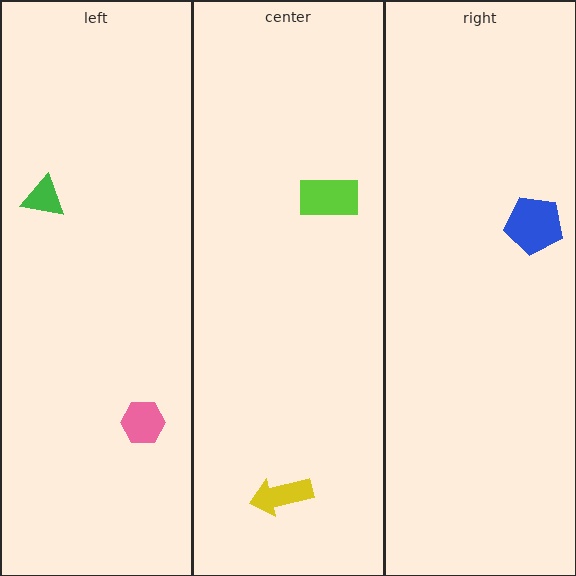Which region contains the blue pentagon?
The right region.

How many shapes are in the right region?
1.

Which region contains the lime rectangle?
The center region.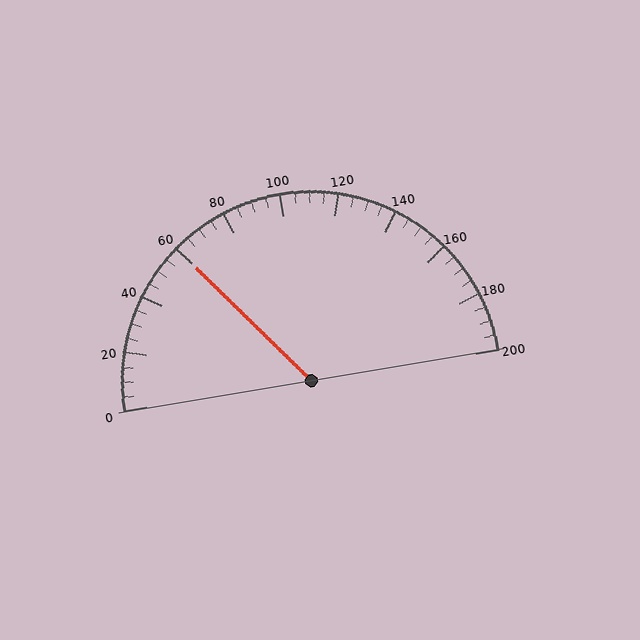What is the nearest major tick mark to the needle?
The nearest major tick mark is 60.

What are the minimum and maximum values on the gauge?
The gauge ranges from 0 to 200.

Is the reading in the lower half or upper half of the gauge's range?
The reading is in the lower half of the range (0 to 200).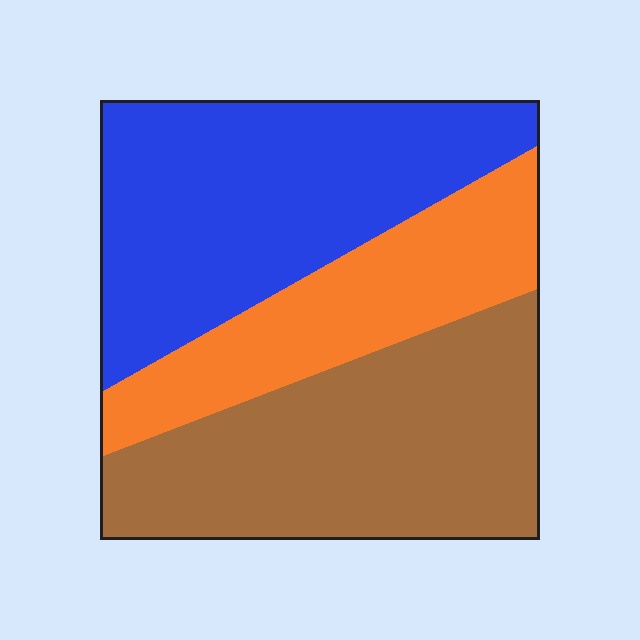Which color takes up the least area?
Orange, at roughly 25%.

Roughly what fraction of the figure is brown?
Brown takes up between a quarter and a half of the figure.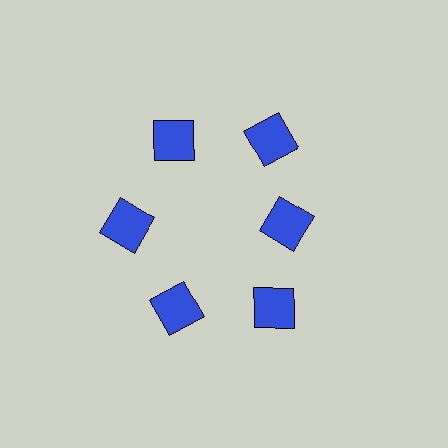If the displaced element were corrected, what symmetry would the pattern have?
It would have 6-fold rotational symmetry — the pattern would map onto itself every 60 degrees.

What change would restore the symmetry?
The symmetry would be restored by moving it outward, back onto the ring so that all 6 squares sit at equal angles and equal distance from the center.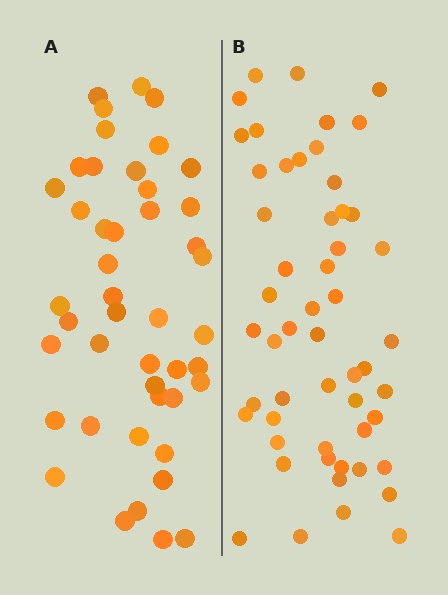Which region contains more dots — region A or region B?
Region B (the right region) has more dots.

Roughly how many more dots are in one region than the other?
Region B has roughly 8 or so more dots than region A.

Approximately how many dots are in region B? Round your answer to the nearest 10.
About 50 dots. (The exact count is 53, which rounds to 50.)